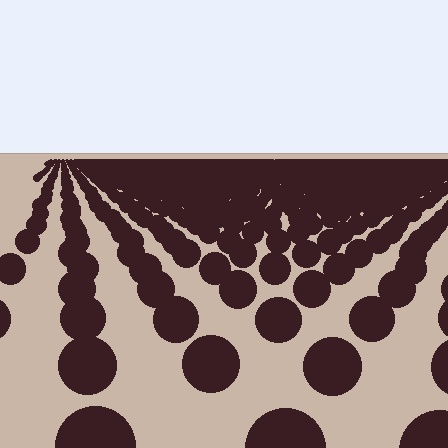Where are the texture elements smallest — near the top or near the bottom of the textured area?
Near the top.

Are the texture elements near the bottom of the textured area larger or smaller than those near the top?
Larger. Near the bottom, elements are closer to the viewer and appear at a bigger on-screen size.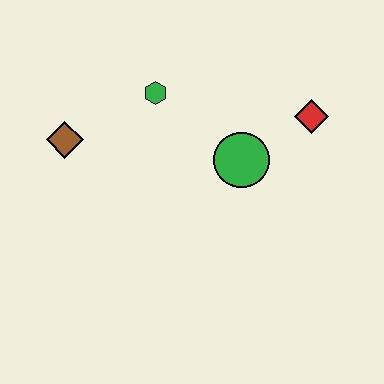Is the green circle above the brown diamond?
No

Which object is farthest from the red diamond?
The brown diamond is farthest from the red diamond.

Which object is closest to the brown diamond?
The green hexagon is closest to the brown diamond.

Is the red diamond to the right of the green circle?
Yes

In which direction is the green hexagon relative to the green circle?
The green hexagon is to the left of the green circle.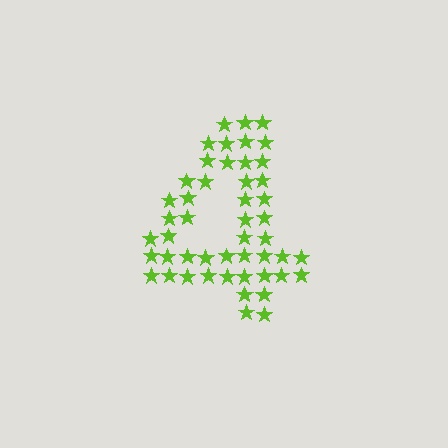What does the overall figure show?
The overall figure shows the digit 4.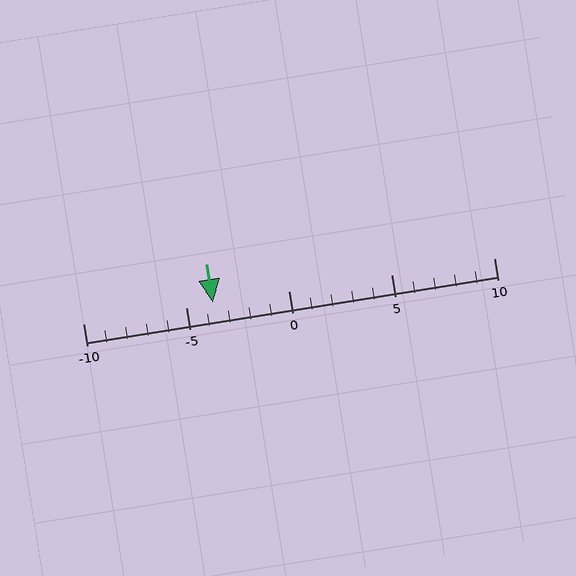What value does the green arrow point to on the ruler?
The green arrow points to approximately -4.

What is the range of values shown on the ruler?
The ruler shows values from -10 to 10.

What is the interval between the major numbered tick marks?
The major tick marks are spaced 5 units apart.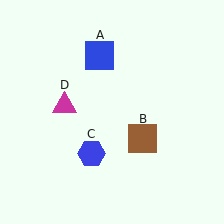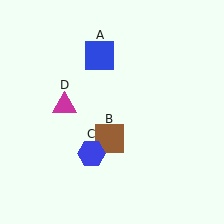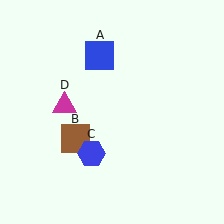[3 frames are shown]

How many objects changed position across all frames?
1 object changed position: brown square (object B).